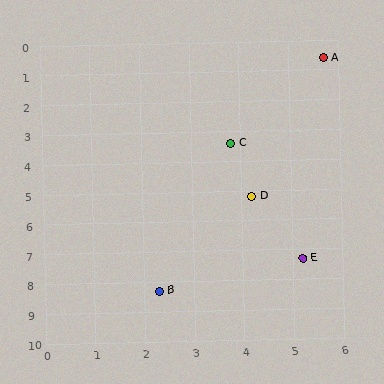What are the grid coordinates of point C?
Point C is at approximately (3.8, 3.4).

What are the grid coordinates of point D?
Point D is at approximately (4.2, 5.2).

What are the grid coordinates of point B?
Point B is at approximately (2.3, 8.3).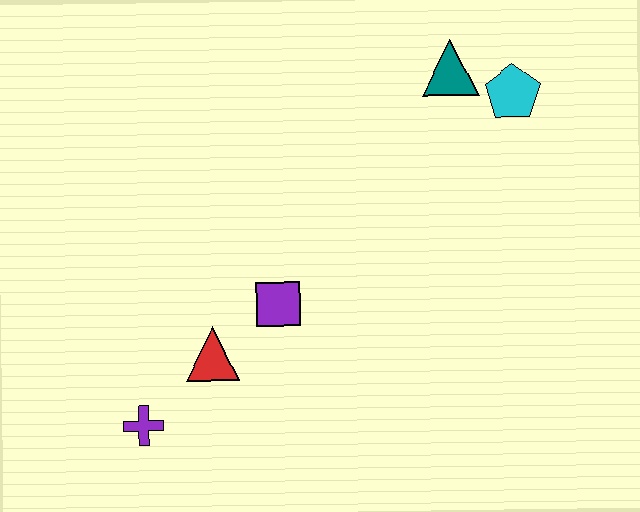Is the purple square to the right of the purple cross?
Yes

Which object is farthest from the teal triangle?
The purple cross is farthest from the teal triangle.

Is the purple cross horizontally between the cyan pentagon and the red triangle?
No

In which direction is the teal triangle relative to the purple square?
The teal triangle is above the purple square.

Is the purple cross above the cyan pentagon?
No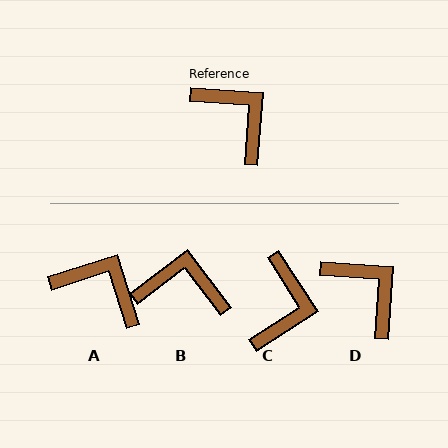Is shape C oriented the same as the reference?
No, it is off by about 54 degrees.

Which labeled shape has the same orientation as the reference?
D.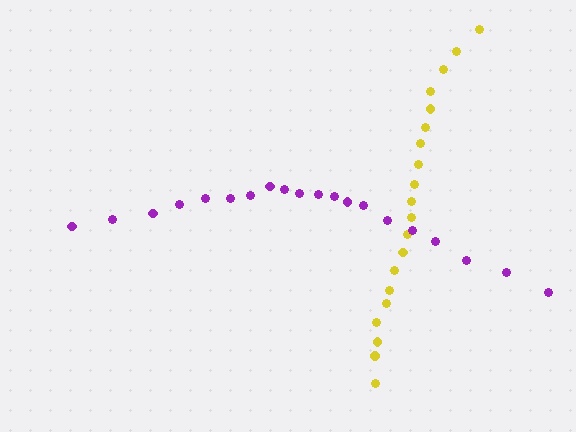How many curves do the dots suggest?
There are 2 distinct paths.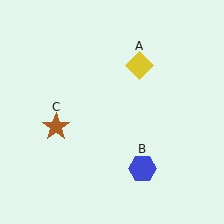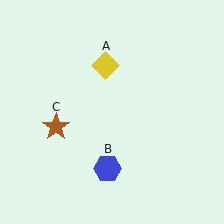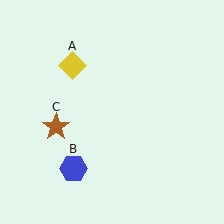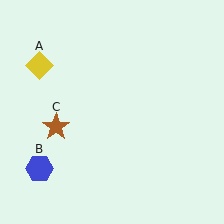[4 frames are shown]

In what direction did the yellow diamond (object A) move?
The yellow diamond (object A) moved left.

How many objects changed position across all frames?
2 objects changed position: yellow diamond (object A), blue hexagon (object B).